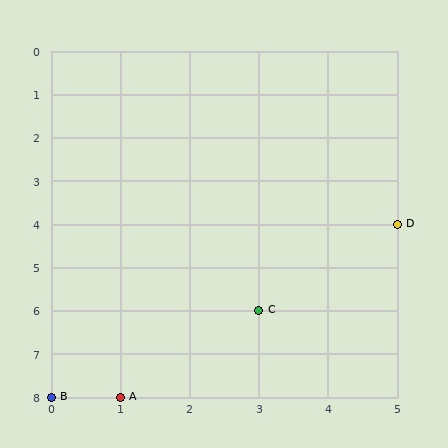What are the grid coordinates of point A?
Point A is at grid coordinates (1, 8).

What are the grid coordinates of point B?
Point B is at grid coordinates (0, 8).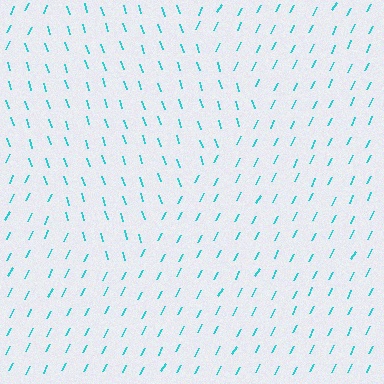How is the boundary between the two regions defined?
The boundary is defined purely by a change in line orientation (approximately 45 degrees difference). All lines are the same color and thickness.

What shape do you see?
I see a diamond.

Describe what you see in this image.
The image is filled with small cyan line segments. A diamond region in the image has lines oriented differently from the surrounding lines, creating a visible texture boundary.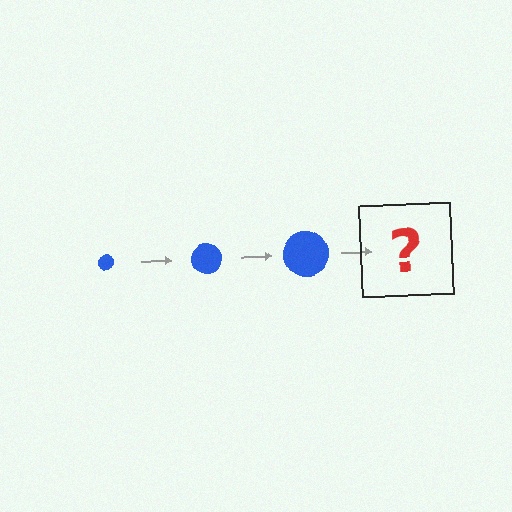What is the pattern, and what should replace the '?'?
The pattern is that the circle gets progressively larger each step. The '?' should be a blue circle, larger than the previous one.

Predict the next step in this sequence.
The next step is a blue circle, larger than the previous one.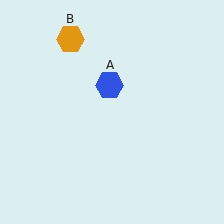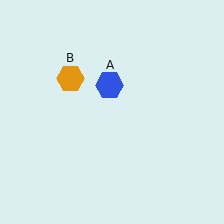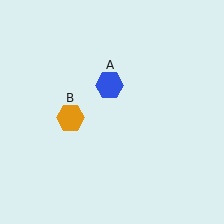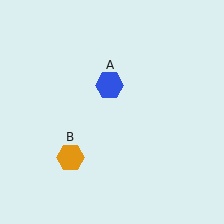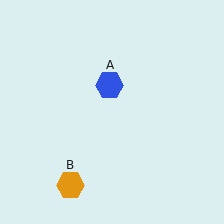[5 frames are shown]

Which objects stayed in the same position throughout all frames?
Blue hexagon (object A) remained stationary.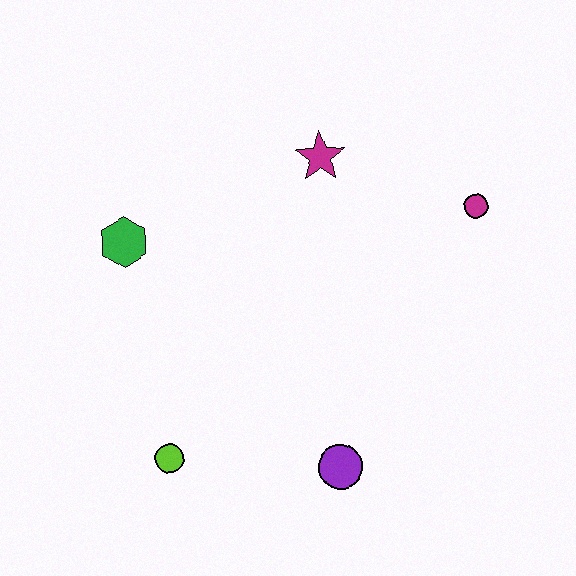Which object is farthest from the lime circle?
The magenta circle is farthest from the lime circle.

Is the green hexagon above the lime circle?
Yes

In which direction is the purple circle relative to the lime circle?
The purple circle is to the right of the lime circle.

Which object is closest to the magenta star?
The magenta circle is closest to the magenta star.